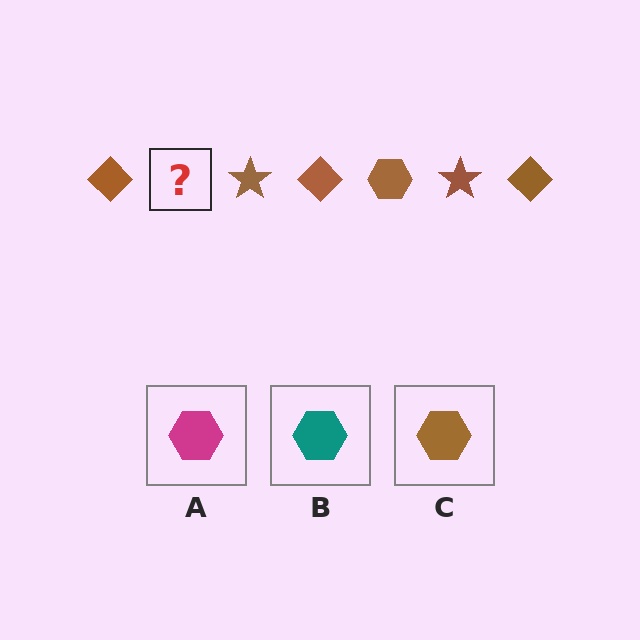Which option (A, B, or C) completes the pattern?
C.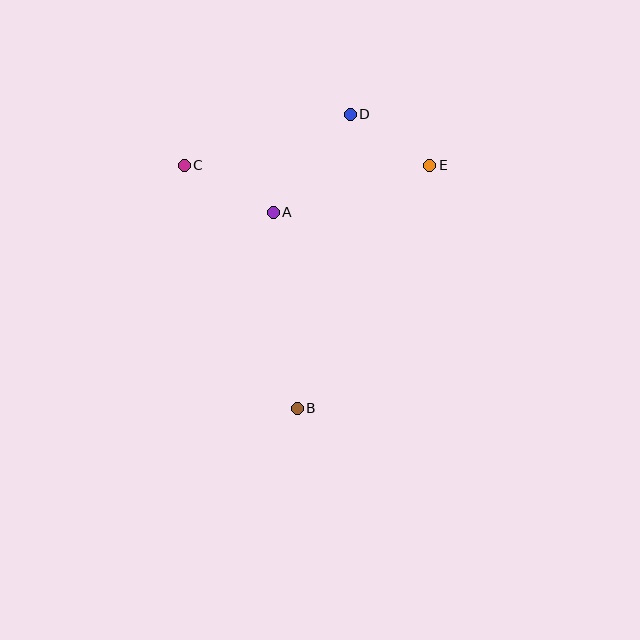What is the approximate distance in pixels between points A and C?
The distance between A and C is approximately 101 pixels.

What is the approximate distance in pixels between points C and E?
The distance between C and E is approximately 246 pixels.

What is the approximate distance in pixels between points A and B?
The distance between A and B is approximately 198 pixels.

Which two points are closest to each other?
Points D and E are closest to each other.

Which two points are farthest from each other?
Points B and D are farthest from each other.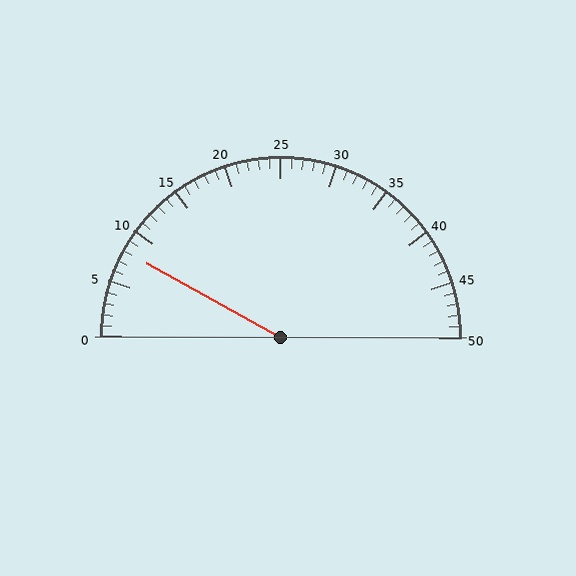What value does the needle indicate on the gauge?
The needle indicates approximately 8.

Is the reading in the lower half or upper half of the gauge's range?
The reading is in the lower half of the range (0 to 50).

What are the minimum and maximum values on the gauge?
The gauge ranges from 0 to 50.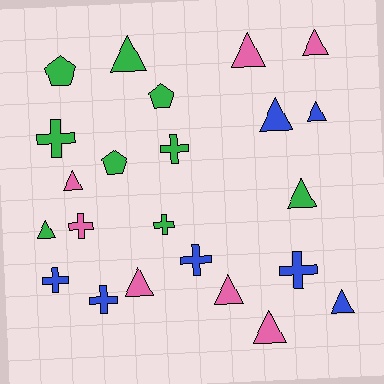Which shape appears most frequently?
Triangle, with 12 objects.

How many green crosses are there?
There are 3 green crosses.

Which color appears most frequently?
Green, with 9 objects.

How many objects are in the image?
There are 23 objects.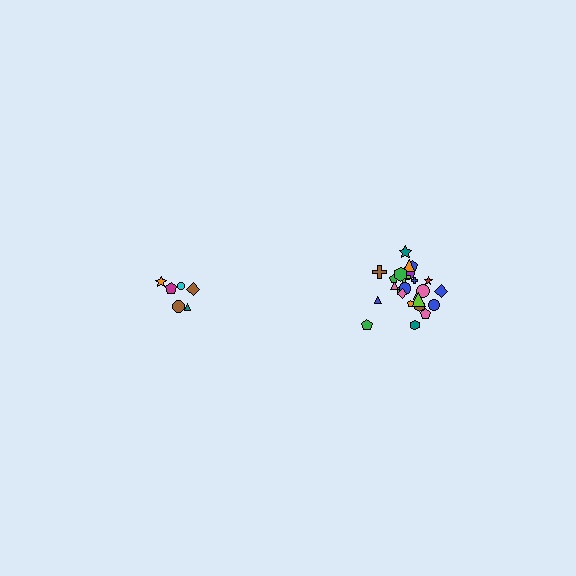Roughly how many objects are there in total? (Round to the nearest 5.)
Roughly 30 objects in total.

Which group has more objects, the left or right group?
The right group.